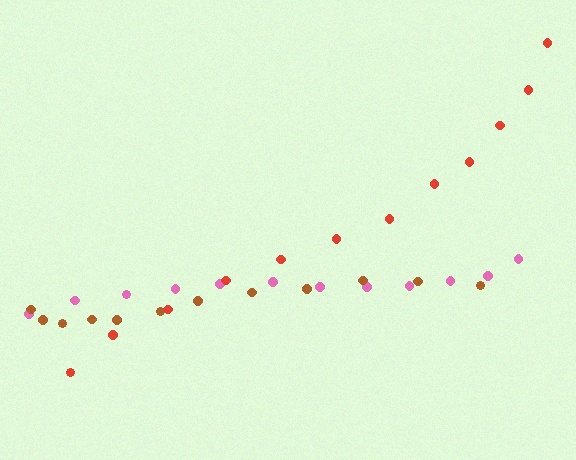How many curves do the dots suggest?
There are 3 distinct paths.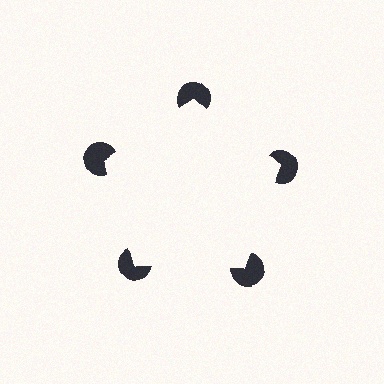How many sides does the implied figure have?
5 sides.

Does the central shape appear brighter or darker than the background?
It typically appears slightly brighter than the background, even though no actual brightness change is drawn.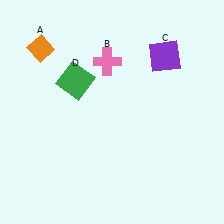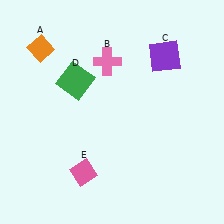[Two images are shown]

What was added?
A pink diamond (E) was added in Image 2.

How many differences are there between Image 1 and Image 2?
There is 1 difference between the two images.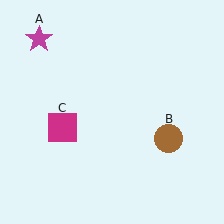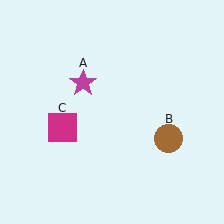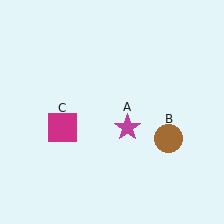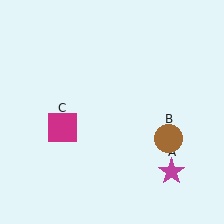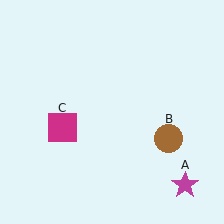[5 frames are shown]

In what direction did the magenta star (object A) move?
The magenta star (object A) moved down and to the right.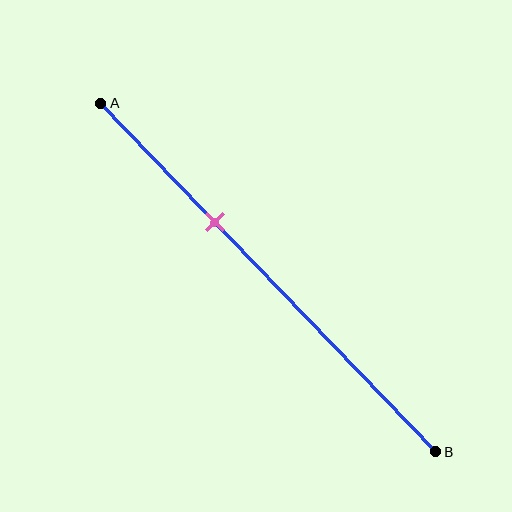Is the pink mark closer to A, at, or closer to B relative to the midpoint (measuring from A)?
The pink mark is closer to point A than the midpoint of segment AB.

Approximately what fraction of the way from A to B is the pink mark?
The pink mark is approximately 35% of the way from A to B.